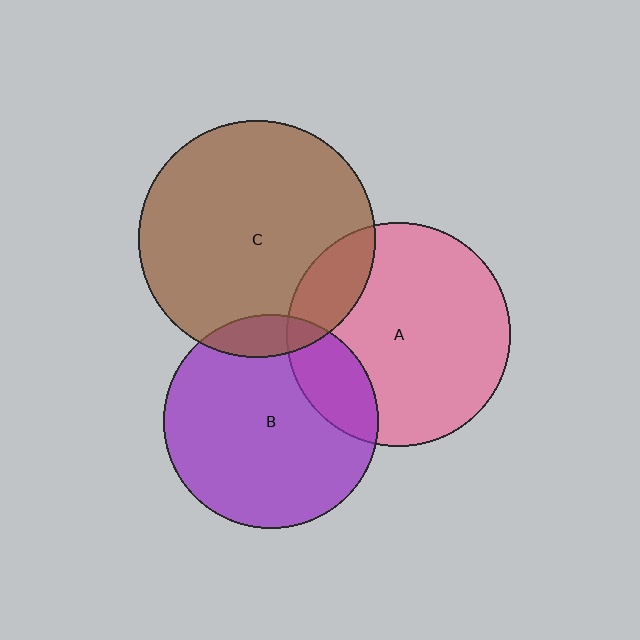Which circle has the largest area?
Circle C (brown).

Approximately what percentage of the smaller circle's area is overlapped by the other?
Approximately 20%.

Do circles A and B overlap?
Yes.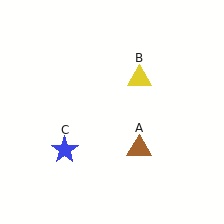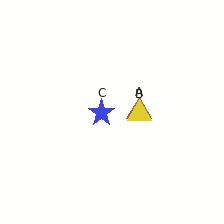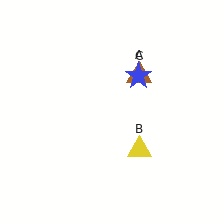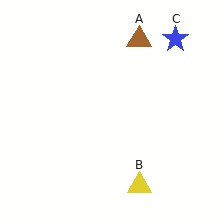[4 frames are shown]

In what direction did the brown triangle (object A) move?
The brown triangle (object A) moved up.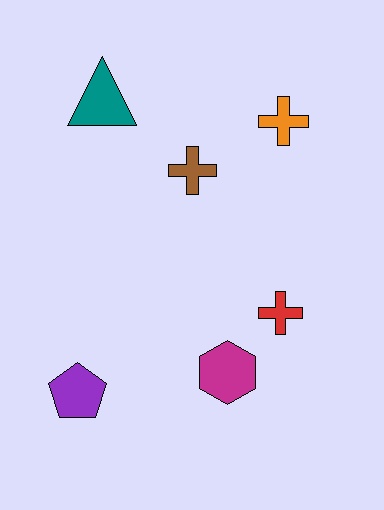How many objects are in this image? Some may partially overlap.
There are 6 objects.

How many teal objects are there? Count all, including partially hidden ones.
There is 1 teal object.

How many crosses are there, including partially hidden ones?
There are 3 crosses.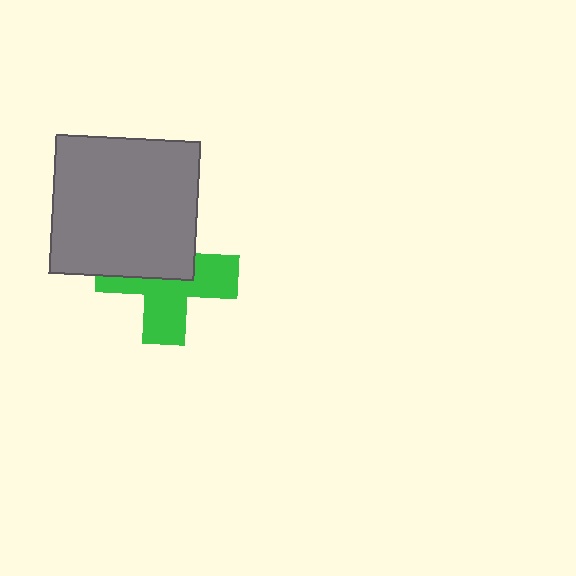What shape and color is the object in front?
The object in front is a gray rectangle.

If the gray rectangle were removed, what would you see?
You would see the complete green cross.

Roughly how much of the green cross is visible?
About half of it is visible (roughly 54%).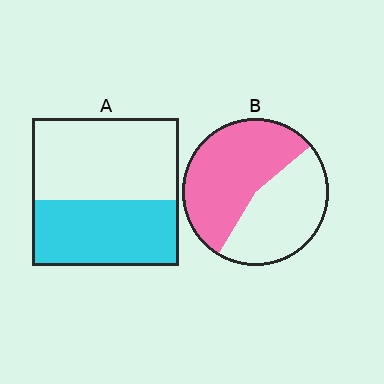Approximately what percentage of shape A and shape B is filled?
A is approximately 45% and B is approximately 55%.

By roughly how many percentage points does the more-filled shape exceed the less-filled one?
By roughly 10 percentage points (B over A).